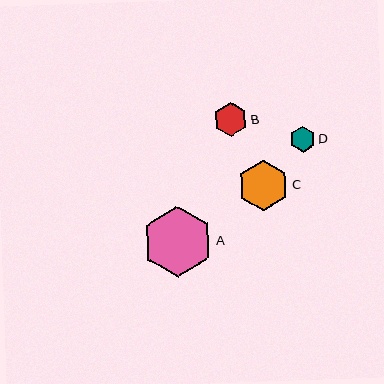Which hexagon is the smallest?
Hexagon D is the smallest with a size of approximately 26 pixels.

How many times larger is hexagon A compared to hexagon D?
Hexagon A is approximately 2.8 times the size of hexagon D.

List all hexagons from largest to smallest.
From largest to smallest: A, C, B, D.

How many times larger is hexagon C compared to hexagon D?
Hexagon C is approximately 2.0 times the size of hexagon D.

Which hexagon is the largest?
Hexagon A is the largest with a size of approximately 70 pixels.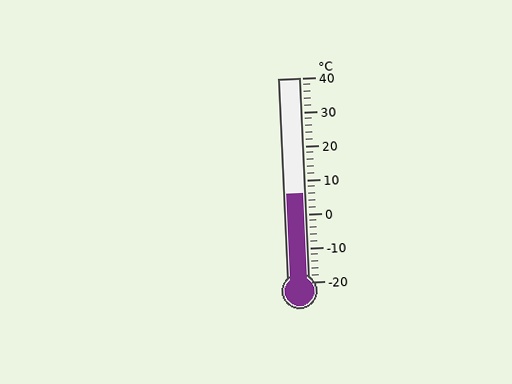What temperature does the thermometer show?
The thermometer shows approximately 6°C.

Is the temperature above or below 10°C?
The temperature is below 10°C.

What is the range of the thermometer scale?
The thermometer scale ranges from -20°C to 40°C.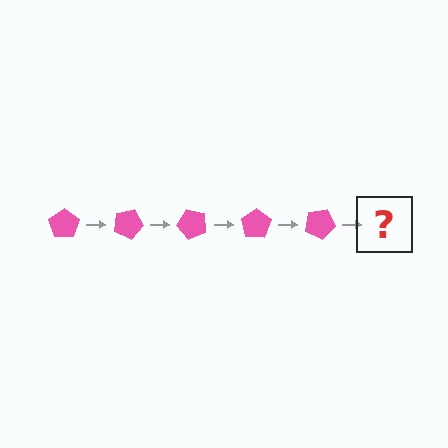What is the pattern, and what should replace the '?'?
The pattern is that the pentagon rotates 25 degrees each step. The '?' should be a pink pentagon rotated 125 degrees.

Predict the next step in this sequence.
The next step is a pink pentagon rotated 125 degrees.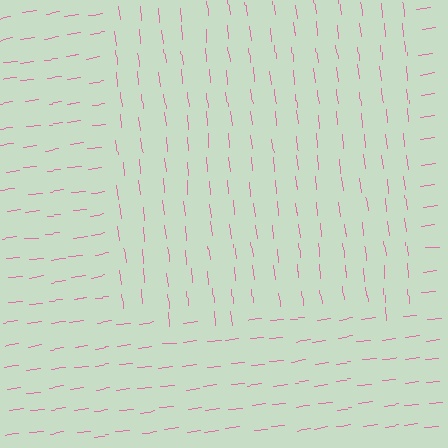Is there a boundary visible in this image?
Yes, there is a texture boundary formed by a change in line orientation.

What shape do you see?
I see a rectangle.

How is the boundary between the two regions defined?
The boundary is defined purely by a change in line orientation (approximately 89 degrees difference). All lines are the same color and thickness.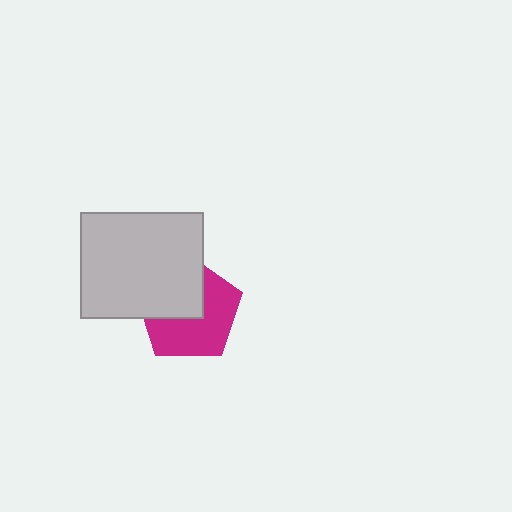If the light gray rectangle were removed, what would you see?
You would see the complete magenta pentagon.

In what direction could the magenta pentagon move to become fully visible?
The magenta pentagon could move toward the lower-right. That would shift it out from behind the light gray rectangle entirely.